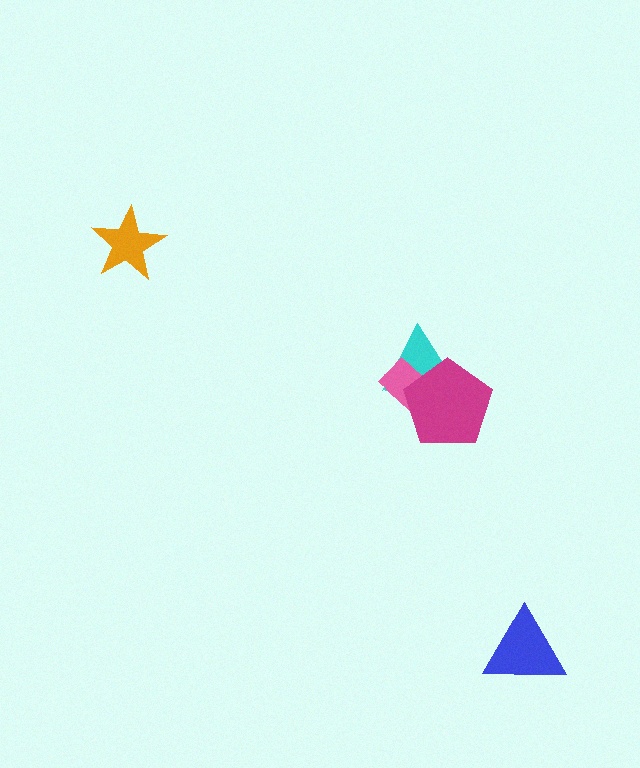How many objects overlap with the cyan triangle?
2 objects overlap with the cyan triangle.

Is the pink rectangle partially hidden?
Yes, it is partially covered by another shape.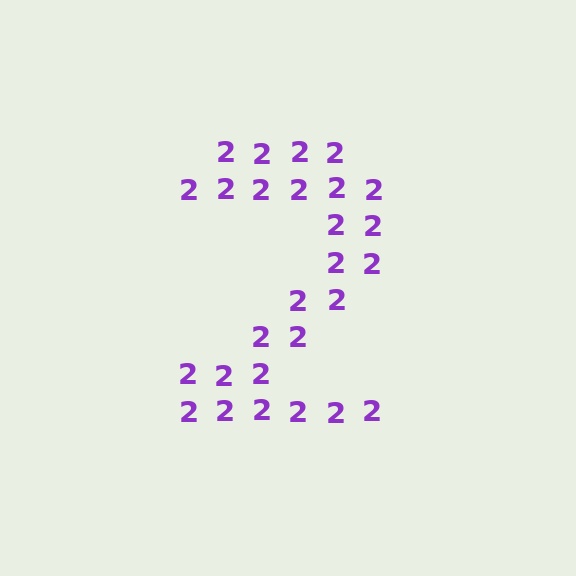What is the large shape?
The large shape is the digit 2.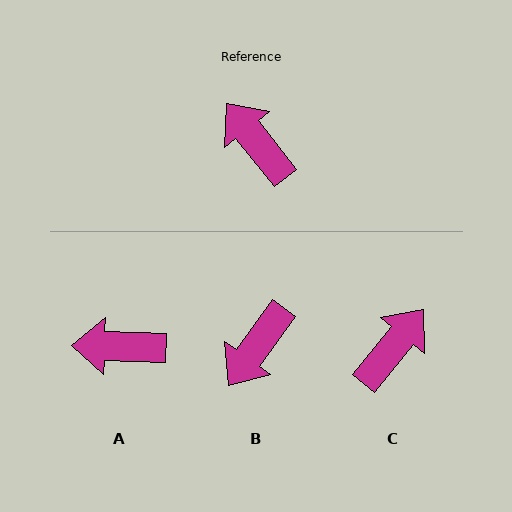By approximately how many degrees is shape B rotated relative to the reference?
Approximately 106 degrees counter-clockwise.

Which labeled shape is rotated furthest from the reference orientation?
B, about 106 degrees away.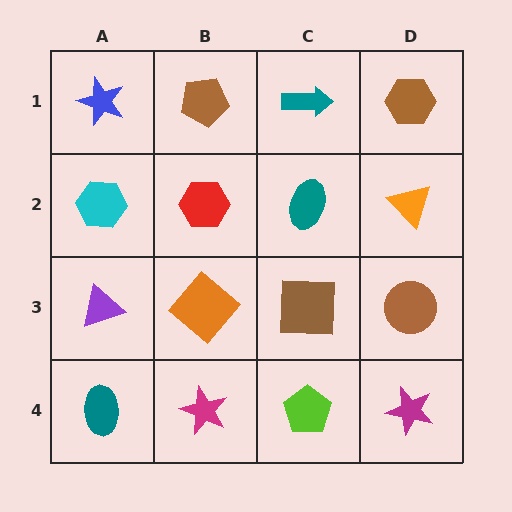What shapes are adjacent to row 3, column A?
A cyan hexagon (row 2, column A), a teal ellipse (row 4, column A), an orange diamond (row 3, column B).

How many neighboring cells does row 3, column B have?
4.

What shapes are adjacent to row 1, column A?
A cyan hexagon (row 2, column A), a brown pentagon (row 1, column B).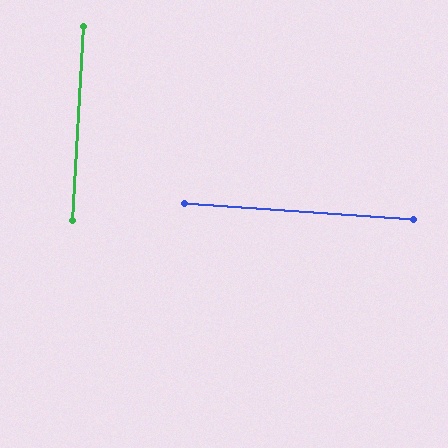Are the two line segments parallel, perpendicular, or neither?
Perpendicular — they meet at approximately 89°.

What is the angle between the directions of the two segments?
Approximately 89 degrees.